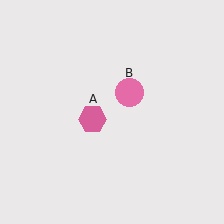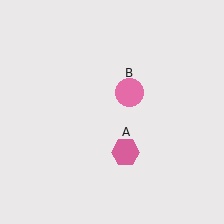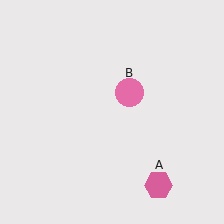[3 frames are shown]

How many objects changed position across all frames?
1 object changed position: pink hexagon (object A).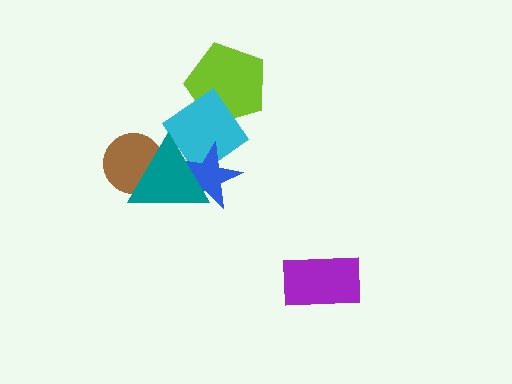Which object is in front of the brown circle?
The teal triangle is in front of the brown circle.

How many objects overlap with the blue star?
2 objects overlap with the blue star.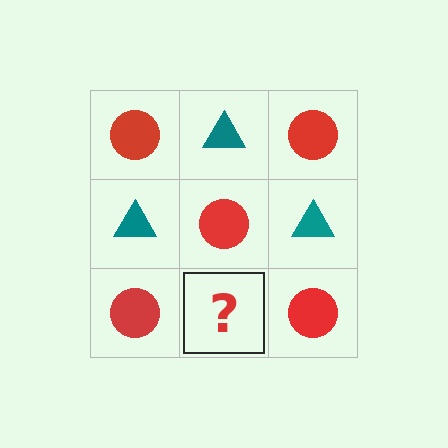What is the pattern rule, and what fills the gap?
The rule is that it alternates red circle and teal triangle in a checkerboard pattern. The gap should be filled with a teal triangle.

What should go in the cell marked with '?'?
The missing cell should contain a teal triangle.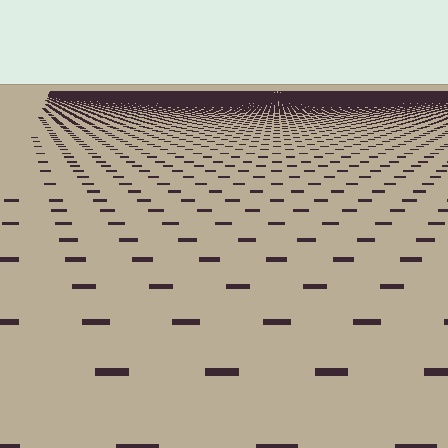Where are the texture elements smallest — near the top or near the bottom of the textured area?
Near the top.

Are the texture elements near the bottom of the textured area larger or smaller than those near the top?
Larger. Near the bottom, elements are closer to the viewer and appear at a bigger on-screen size.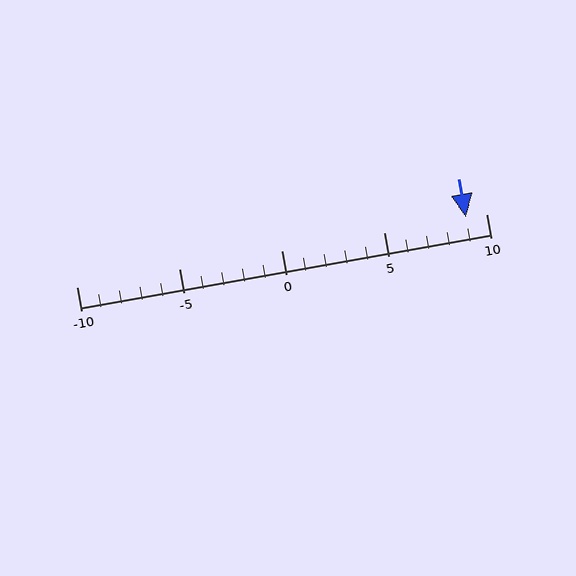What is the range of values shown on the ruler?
The ruler shows values from -10 to 10.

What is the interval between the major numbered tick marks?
The major tick marks are spaced 5 units apart.